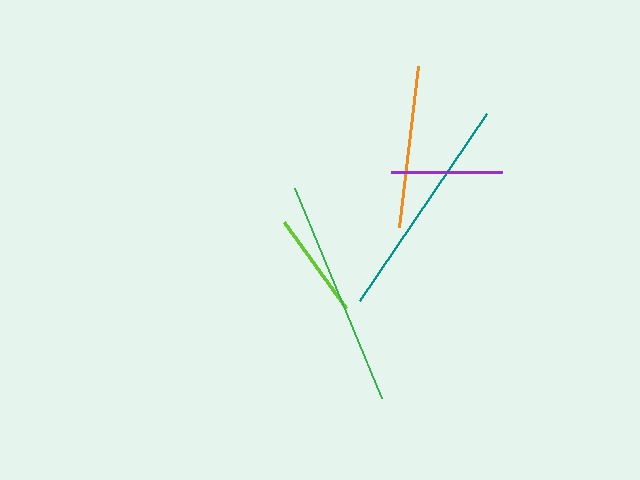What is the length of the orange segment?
The orange segment is approximately 162 pixels long.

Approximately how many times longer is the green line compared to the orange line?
The green line is approximately 1.4 times the length of the orange line.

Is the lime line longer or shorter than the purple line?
The purple line is longer than the lime line.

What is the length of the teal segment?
The teal segment is approximately 227 pixels long.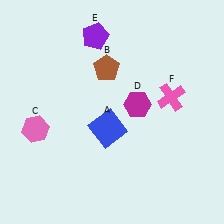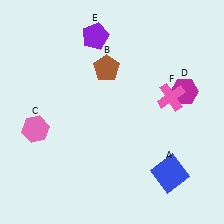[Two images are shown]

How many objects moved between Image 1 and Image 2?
2 objects moved between the two images.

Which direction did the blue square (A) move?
The blue square (A) moved right.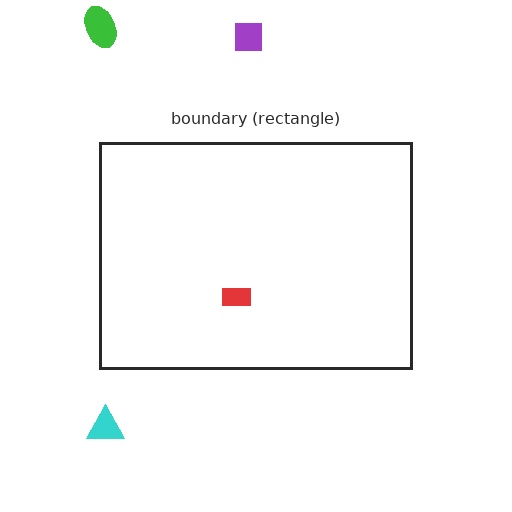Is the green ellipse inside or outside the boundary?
Outside.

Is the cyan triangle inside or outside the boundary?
Outside.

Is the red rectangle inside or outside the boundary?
Inside.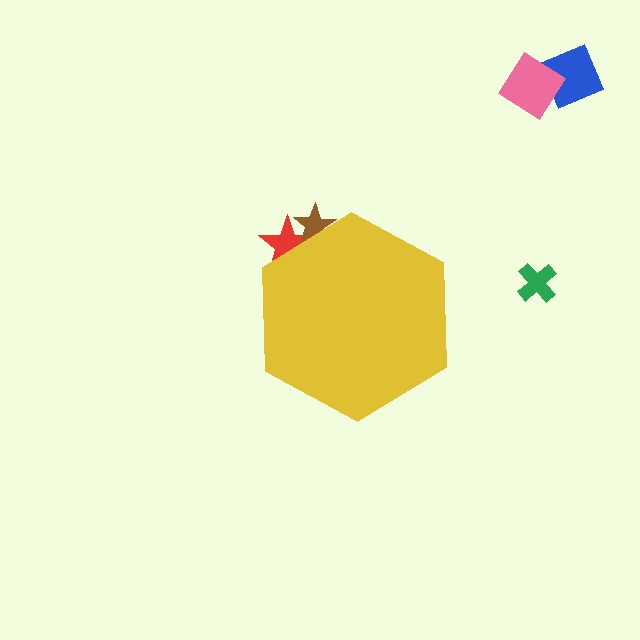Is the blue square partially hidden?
No, the blue square is fully visible.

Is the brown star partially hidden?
Yes, the brown star is partially hidden behind the yellow hexagon.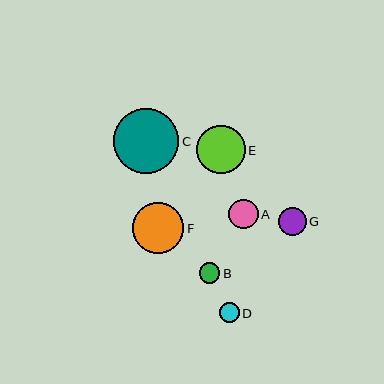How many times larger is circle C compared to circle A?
Circle C is approximately 2.2 times the size of circle A.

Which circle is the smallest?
Circle D is the smallest with a size of approximately 20 pixels.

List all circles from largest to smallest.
From largest to smallest: C, F, E, A, G, B, D.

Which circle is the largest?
Circle C is the largest with a size of approximately 65 pixels.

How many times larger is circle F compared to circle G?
Circle F is approximately 1.8 times the size of circle G.